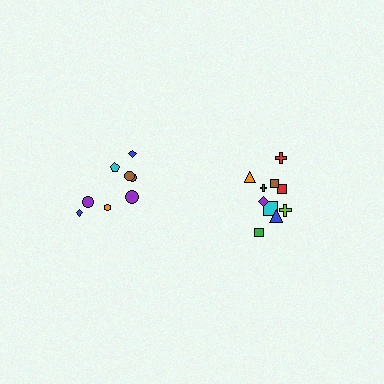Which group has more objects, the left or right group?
The right group.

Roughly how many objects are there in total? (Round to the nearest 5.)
Roughly 20 objects in total.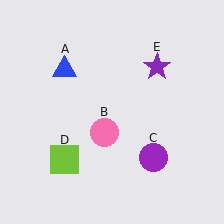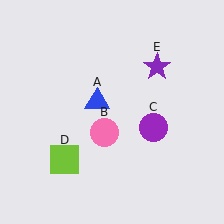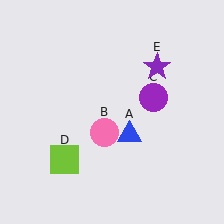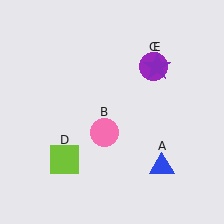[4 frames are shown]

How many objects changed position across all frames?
2 objects changed position: blue triangle (object A), purple circle (object C).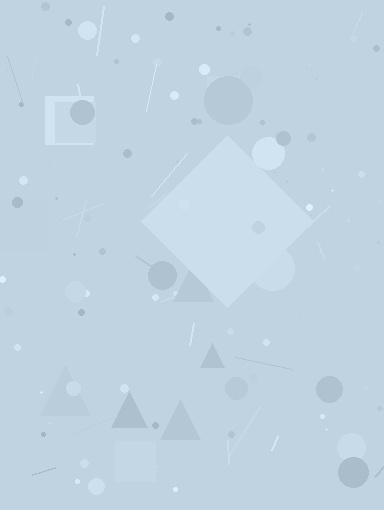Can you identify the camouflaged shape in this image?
The camouflaged shape is a diamond.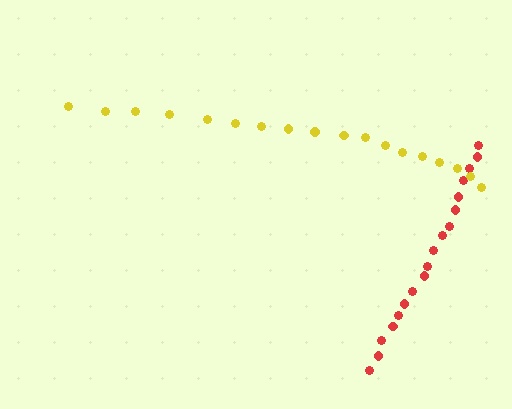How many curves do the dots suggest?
There are 2 distinct paths.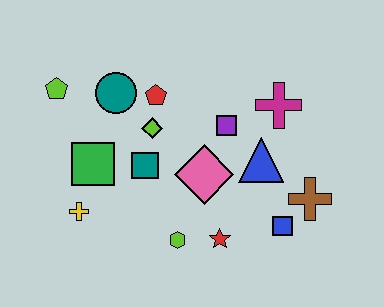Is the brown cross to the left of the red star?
No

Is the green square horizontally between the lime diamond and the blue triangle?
No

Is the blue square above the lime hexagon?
Yes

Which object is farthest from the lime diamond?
The brown cross is farthest from the lime diamond.